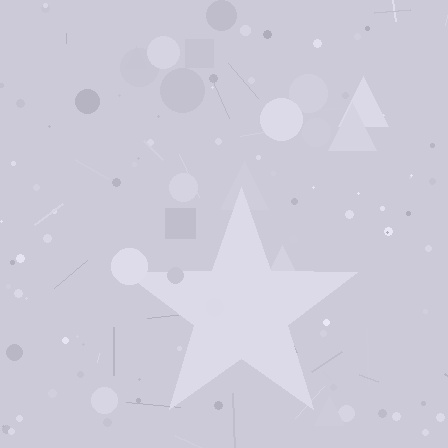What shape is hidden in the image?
A star is hidden in the image.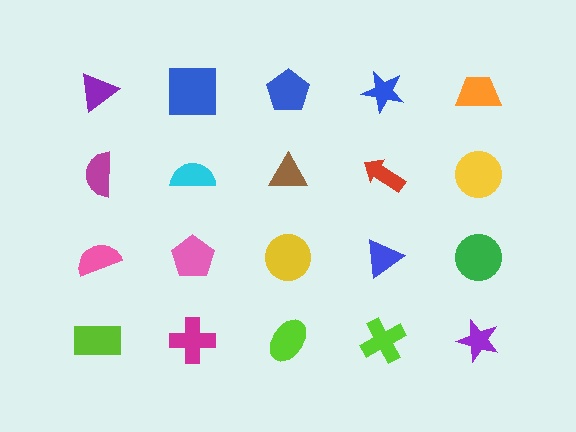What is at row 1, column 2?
A blue square.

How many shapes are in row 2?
5 shapes.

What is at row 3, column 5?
A green circle.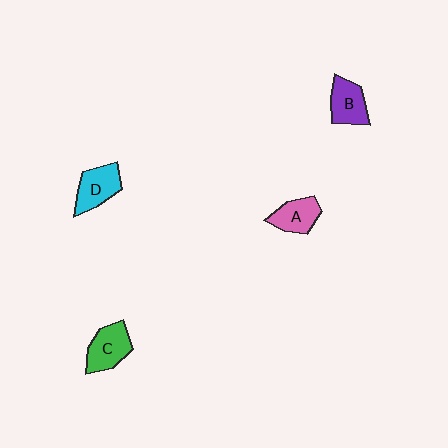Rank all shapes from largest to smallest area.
From largest to smallest: C (green), D (cyan), B (purple), A (pink).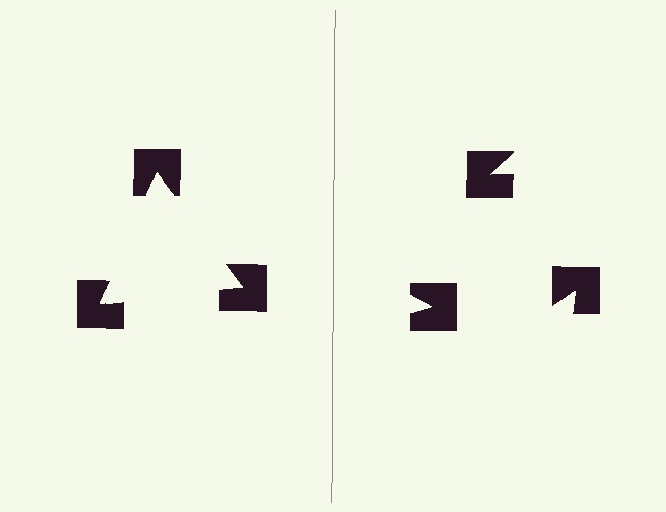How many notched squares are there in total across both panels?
6 — 3 on each side.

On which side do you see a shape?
An illusory triangle appears on the left side. On the right side the wedge cuts are rotated, so no coherent shape forms.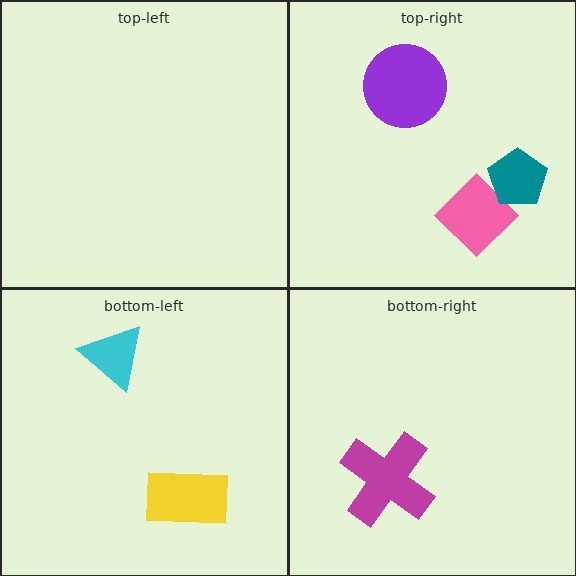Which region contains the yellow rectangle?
The bottom-left region.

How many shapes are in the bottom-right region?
1.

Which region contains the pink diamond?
The top-right region.